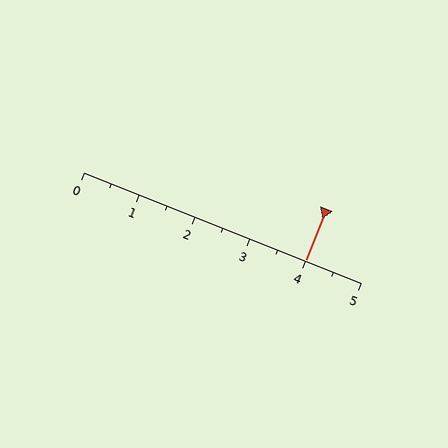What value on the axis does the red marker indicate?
The marker indicates approximately 4.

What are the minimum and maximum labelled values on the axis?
The axis runs from 0 to 5.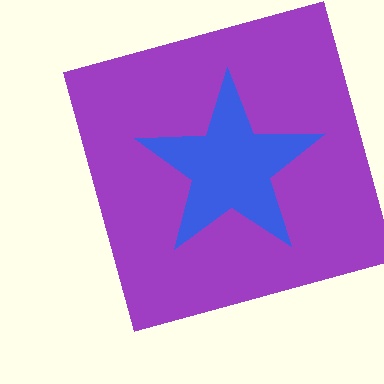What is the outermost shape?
The purple square.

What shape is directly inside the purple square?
The blue star.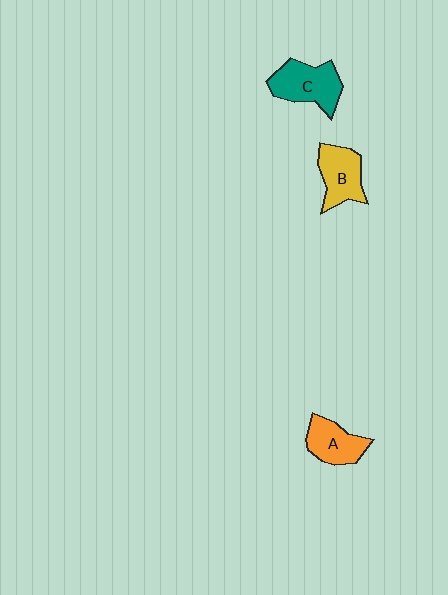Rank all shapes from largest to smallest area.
From largest to smallest: C (teal), B (yellow), A (orange).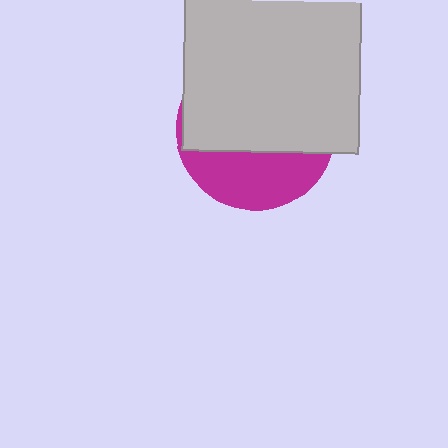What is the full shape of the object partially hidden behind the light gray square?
The partially hidden object is a magenta circle.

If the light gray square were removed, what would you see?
You would see the complete magenta circle.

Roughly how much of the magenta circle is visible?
A small part of it is visible (roughly 34%).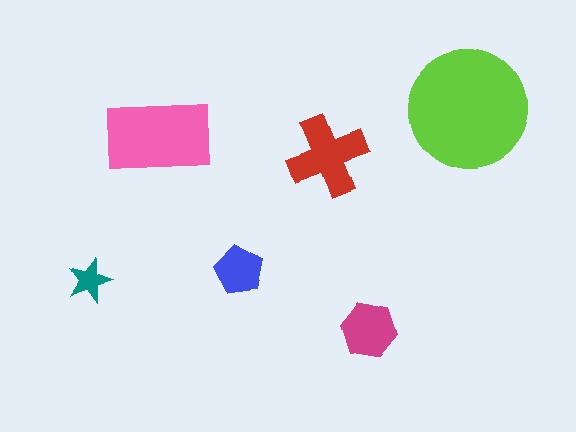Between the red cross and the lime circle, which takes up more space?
The lime circle.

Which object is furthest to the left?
The teal star is leftmost.